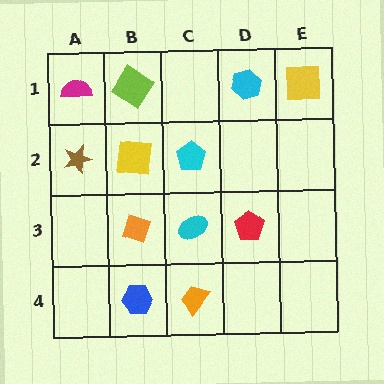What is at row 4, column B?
A blue hexagon.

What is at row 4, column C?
An orange trapezoid.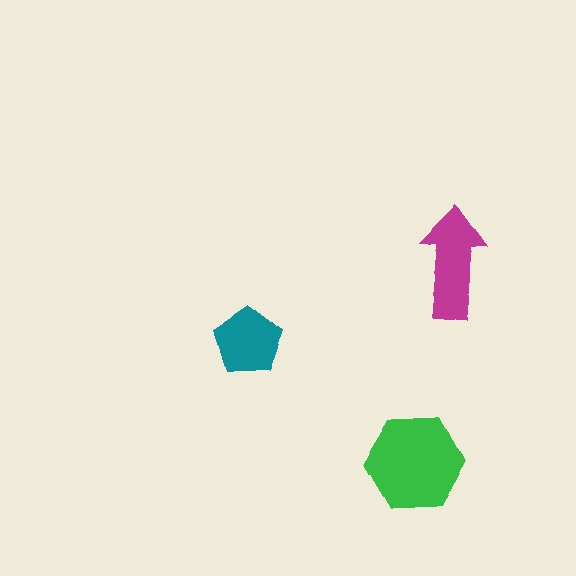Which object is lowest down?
The green hexagon is bottommost.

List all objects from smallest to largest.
The teal pentagon, the magenta arrow, the green hexagon.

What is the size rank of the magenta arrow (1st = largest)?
2nd.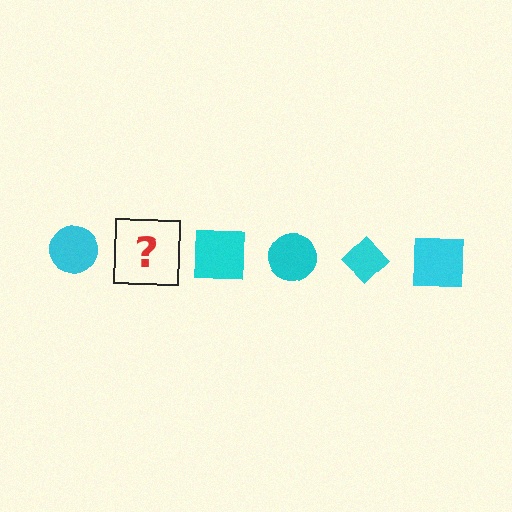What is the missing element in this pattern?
The missing element is a cyan diamond.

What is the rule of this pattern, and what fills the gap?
The rule is that the pattern cycles through circle, diamond, square shapes in cyan. The gap should be filled with a cyan diamond.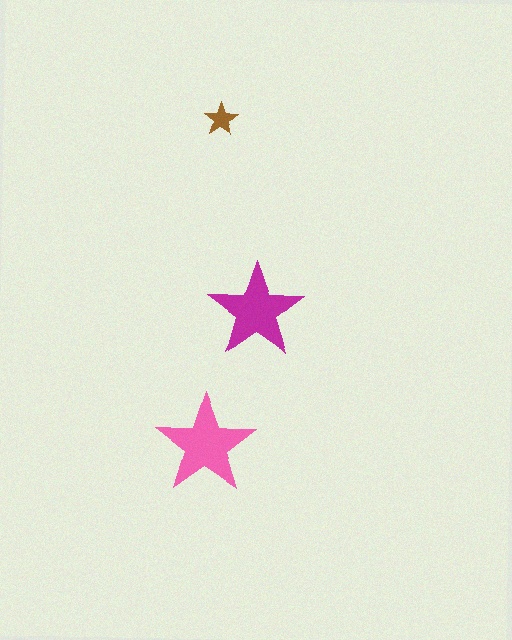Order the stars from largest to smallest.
the pink one, the magenta one, the brown one.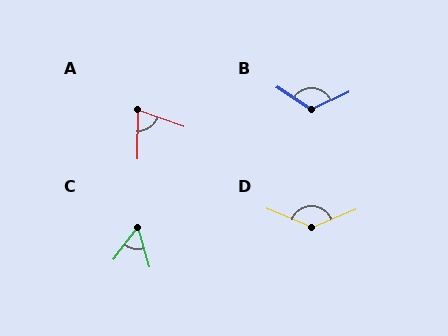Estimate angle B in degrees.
Approximately 122 degrees.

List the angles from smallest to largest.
C (52°), A (71°), B (122°), D (135°).